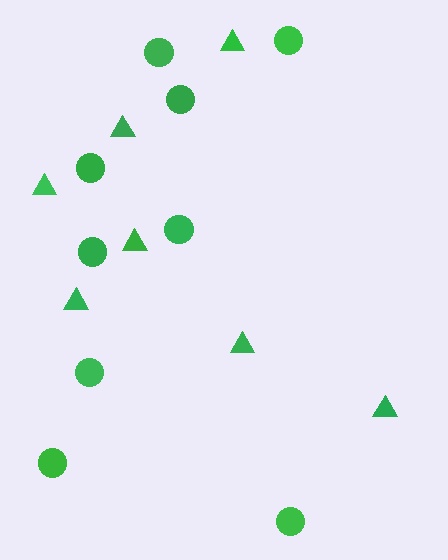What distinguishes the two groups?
There are 2 groups: one group of circles (9) and one group of triangles (7).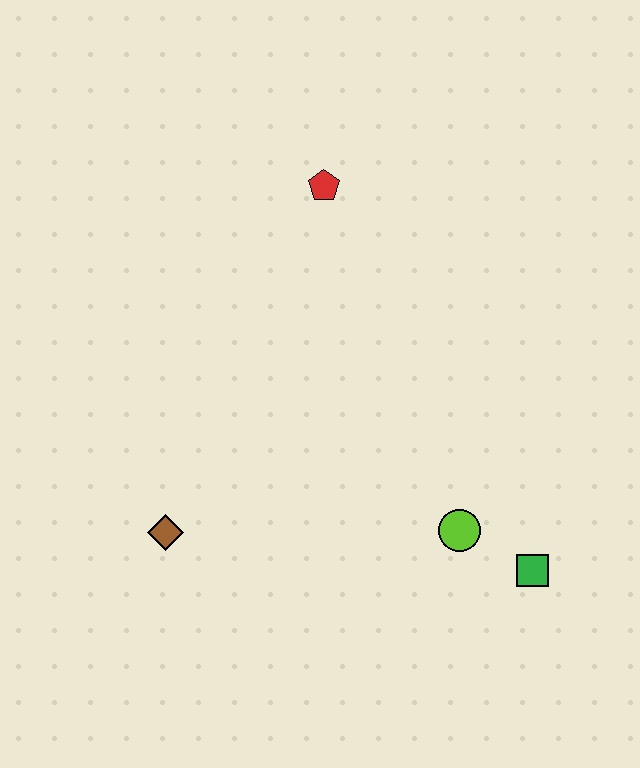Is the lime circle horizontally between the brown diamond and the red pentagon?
No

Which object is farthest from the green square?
The red pentagon is farthest from the green square.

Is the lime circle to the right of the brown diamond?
Yes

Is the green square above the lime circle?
No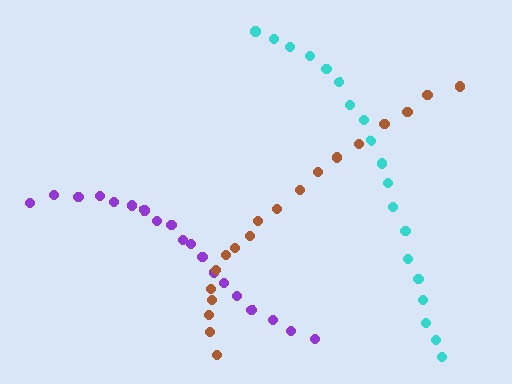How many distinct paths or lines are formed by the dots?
There are 3 distinct paths.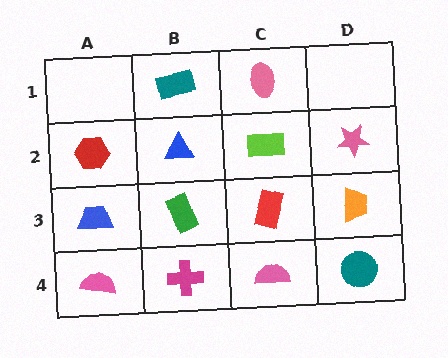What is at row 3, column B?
A green rectangle.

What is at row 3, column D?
An orange trapezoid.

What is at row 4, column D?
A teal circle.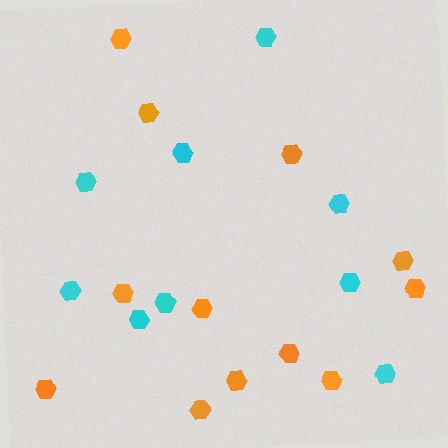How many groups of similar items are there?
There are 2 groups: one group of orange hexagons (12) and one group of cyan hexagons (9).